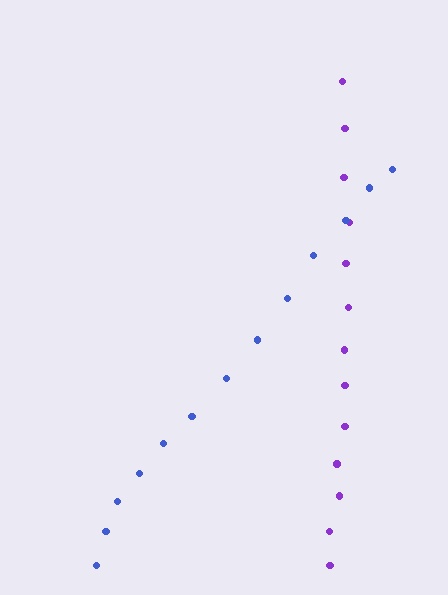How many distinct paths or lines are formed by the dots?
There are 2 distinct paths.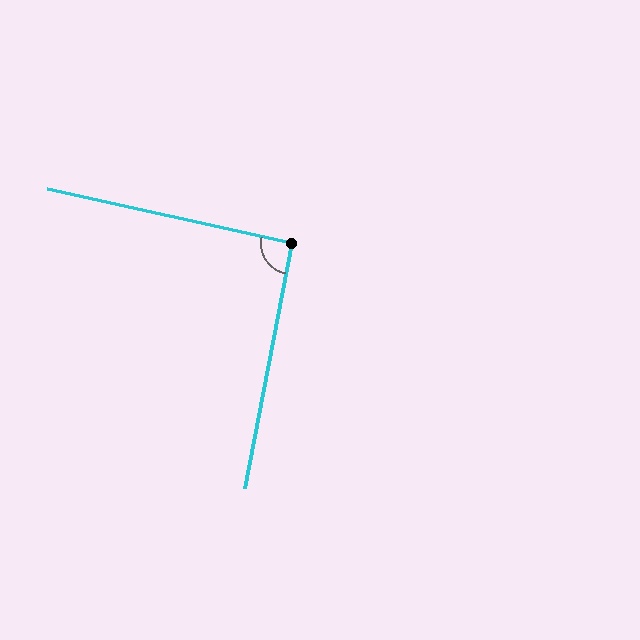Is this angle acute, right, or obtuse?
It is approximately a right angle.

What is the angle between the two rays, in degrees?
Approximately 92 degrees.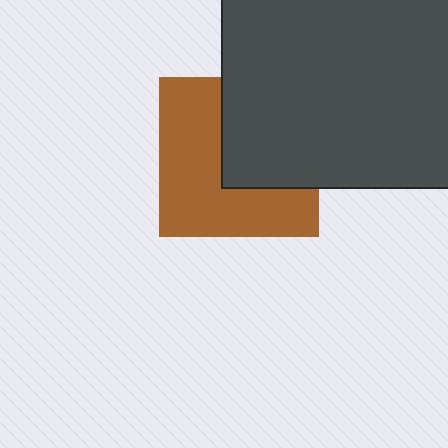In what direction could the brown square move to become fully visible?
The brown square could move toward the lower-left. That would shift it out from behind the dark gray square entirely.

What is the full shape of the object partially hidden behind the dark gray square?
The partially hidden object is a brown square.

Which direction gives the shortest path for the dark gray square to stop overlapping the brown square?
Moving toward the upper-right gives the shortest separation.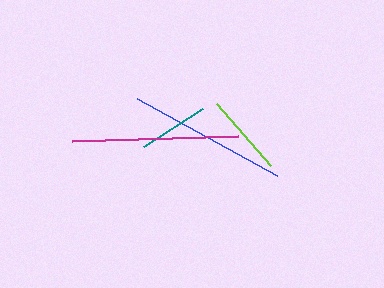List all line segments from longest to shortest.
From longest to shortest: magenta, blue, lime, teal.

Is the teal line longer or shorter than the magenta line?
The magenta line is longer than the teal line.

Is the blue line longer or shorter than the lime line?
The blue line is longer than the lime line.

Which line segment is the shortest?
The teal line is the shortest at approximately 70 pixels.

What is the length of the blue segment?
The blue segment is approximately 160 pixels long.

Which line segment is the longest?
The magenta line is the longest at approximately 166 pixels.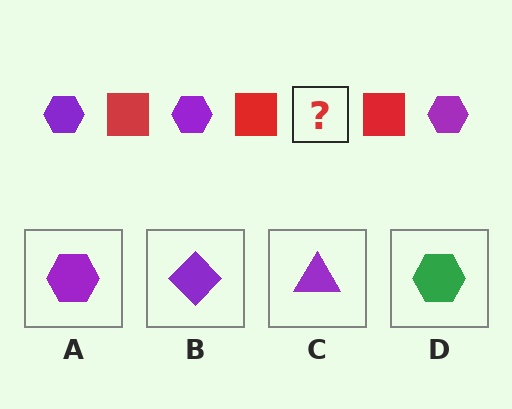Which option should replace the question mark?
Option A.